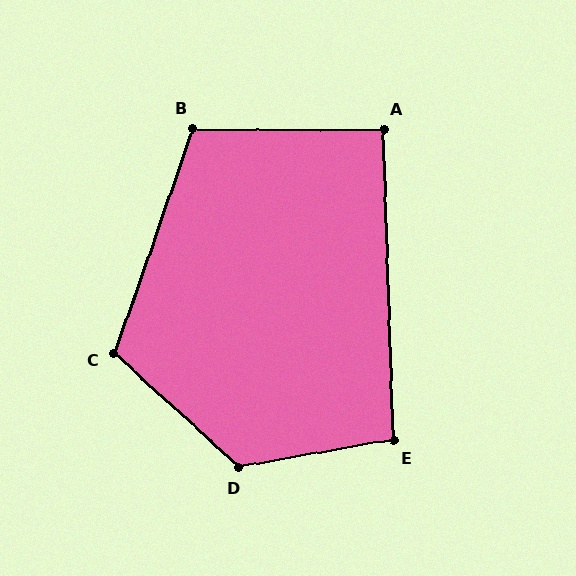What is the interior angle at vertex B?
Approximately 109 degrees (obtuse).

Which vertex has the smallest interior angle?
A, at approximately 92 degrees.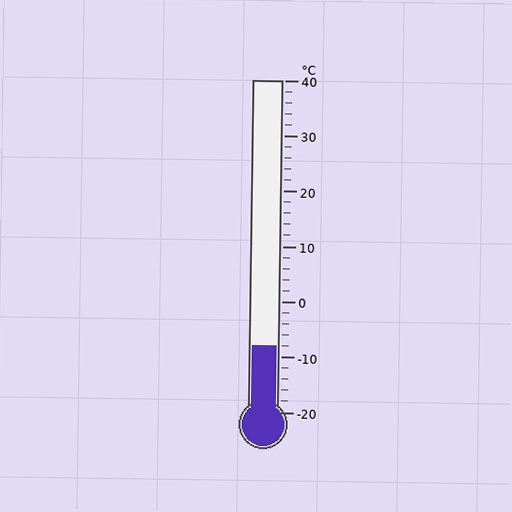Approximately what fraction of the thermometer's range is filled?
The thermometer is filled to approximately 20% of its range.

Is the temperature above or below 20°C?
The temperature is below 20°C.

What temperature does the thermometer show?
The thermometer shows approximately -8°C.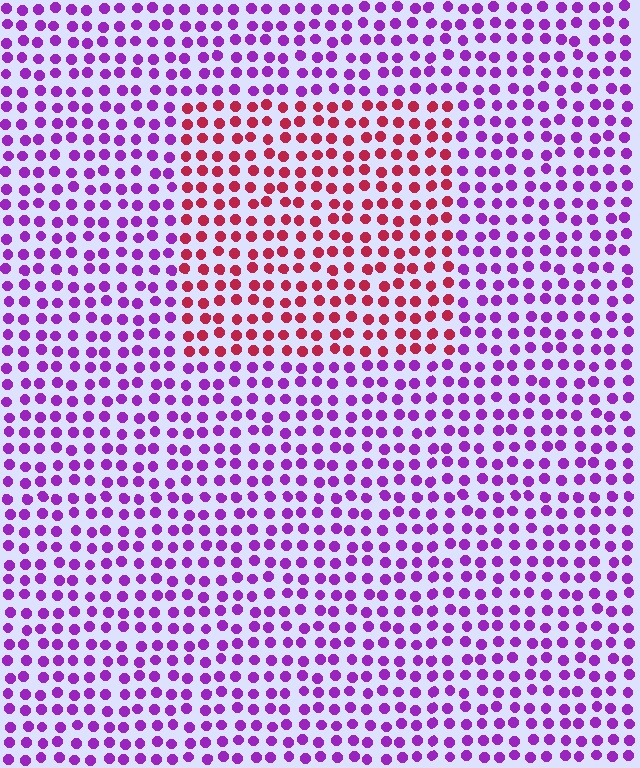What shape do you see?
I see a rectangle.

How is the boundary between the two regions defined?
The boundary is defined purely by a slight shift in hue (about 59 degrees). Spacing, size, and orientation are identical on both sides.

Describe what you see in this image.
The image is filled with small purple elements in a uniform arrangement. A rectangle-shaped region is visible where the elements are tinted to a slightly different hue, forming a subtle color boundary.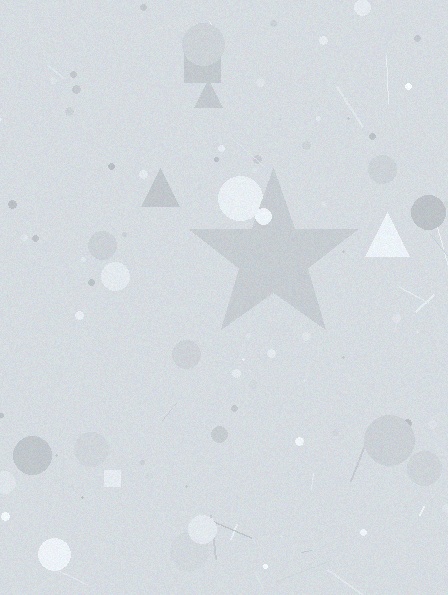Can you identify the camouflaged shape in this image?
The camouflaged shape is a star.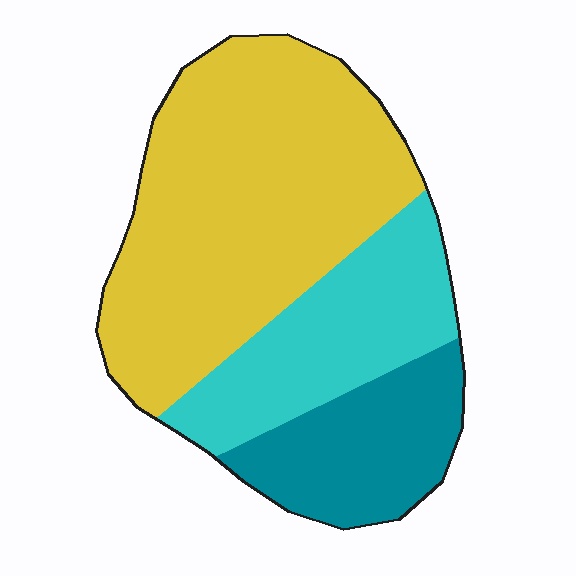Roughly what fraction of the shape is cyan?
Cyan takes up less than a quarter of the shape.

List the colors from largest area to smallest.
From largest to smallest: yellow, cyan, teal.